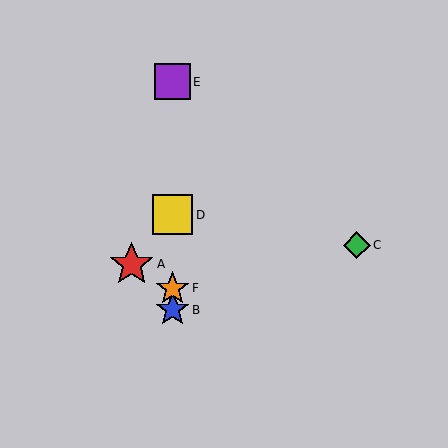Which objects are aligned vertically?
Objects B, D, E, F are aligned vertically.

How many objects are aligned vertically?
4 objects (B, D, E, F) are aligned vertically.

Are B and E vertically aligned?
Yes, both are at x≈173.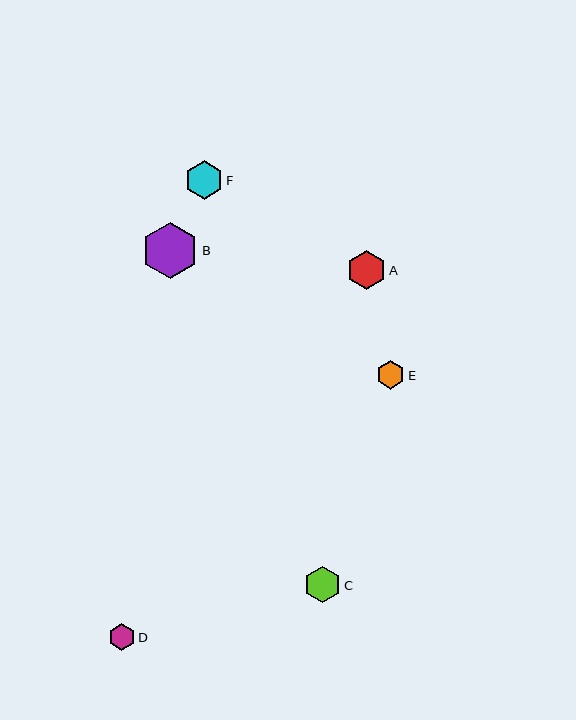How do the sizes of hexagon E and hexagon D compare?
Hexagon E and hexagon D are approximately the same size.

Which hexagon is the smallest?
Hexagon D is the smallest with a size of approximately 27 pixels.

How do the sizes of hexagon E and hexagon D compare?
Hexagon E and hexagon D are approximately the same size.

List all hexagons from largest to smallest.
From largest to smallest: B, A, F, C, E, D.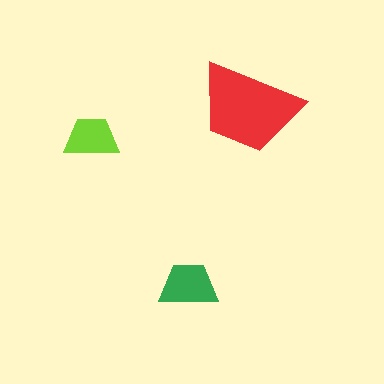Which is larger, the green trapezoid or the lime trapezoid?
The green one.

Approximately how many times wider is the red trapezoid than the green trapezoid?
About 2 times wider.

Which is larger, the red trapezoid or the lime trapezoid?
The red one.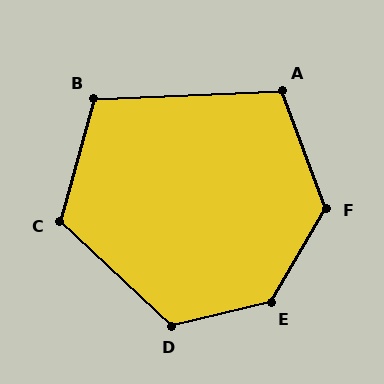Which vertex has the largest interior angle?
E, at approximately 134 degrees.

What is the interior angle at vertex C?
Approximately 118 degrees (obtuse).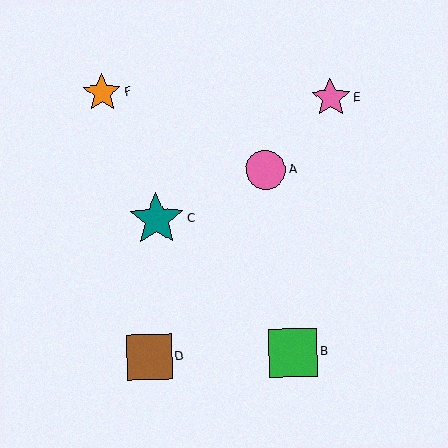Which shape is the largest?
The teal star (labeled C) is the largest.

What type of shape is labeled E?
Shape E is a pink star.